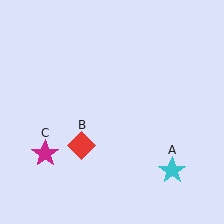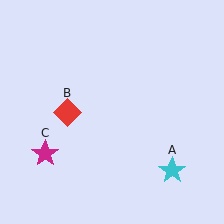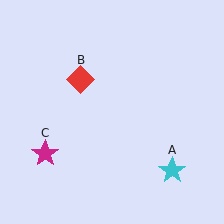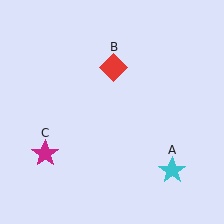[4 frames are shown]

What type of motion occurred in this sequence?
The red diamond (object B) rotated clockwise around the center of the scene.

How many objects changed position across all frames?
1 object changed position: red diamond (object B).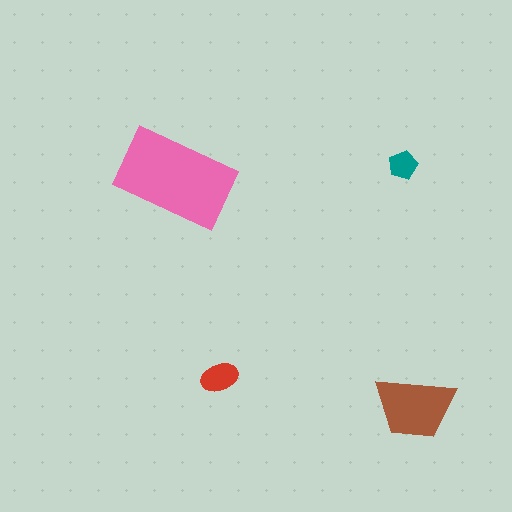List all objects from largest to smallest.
The pink rectangle, the brown trapezoid, the red ellipse, the teal pentagon.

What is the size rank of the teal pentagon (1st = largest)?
4th.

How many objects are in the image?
There are 4 objects in the image.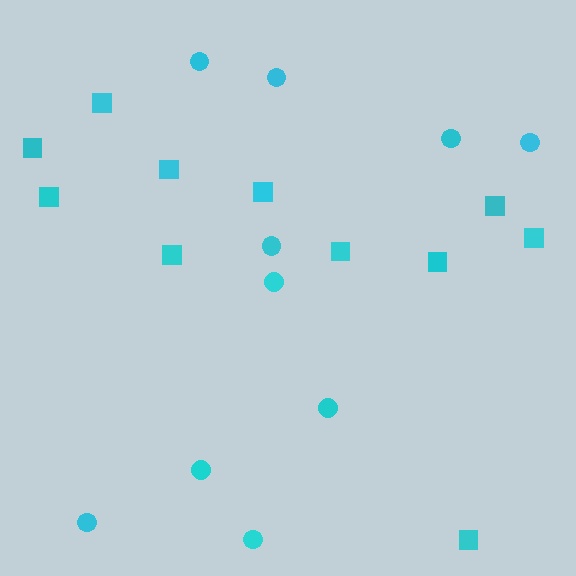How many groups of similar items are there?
There are 2 groups: one group of squares (11) and one group of circles (10).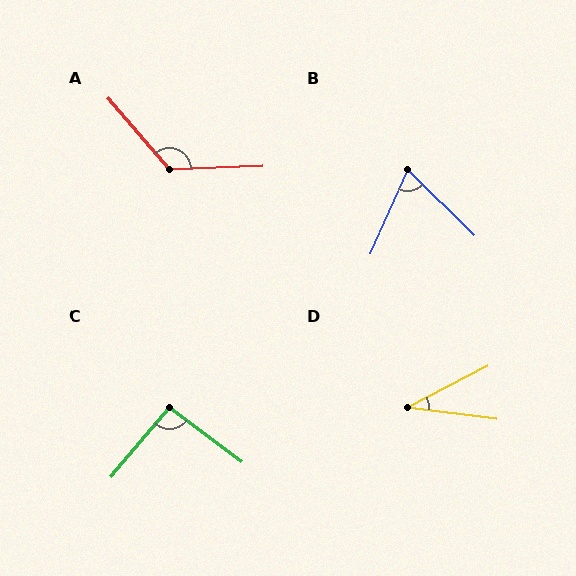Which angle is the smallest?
D, at approximately 35 degrees.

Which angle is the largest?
A, at approximately 129 degrees.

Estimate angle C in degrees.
Approximately 93 degrees.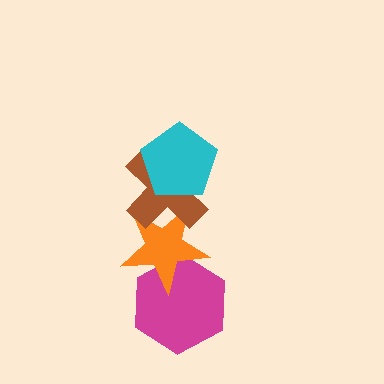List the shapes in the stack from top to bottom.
From top to bottom: the cyan pentagon, the brown cross, the orange star, the magenta hexagon.